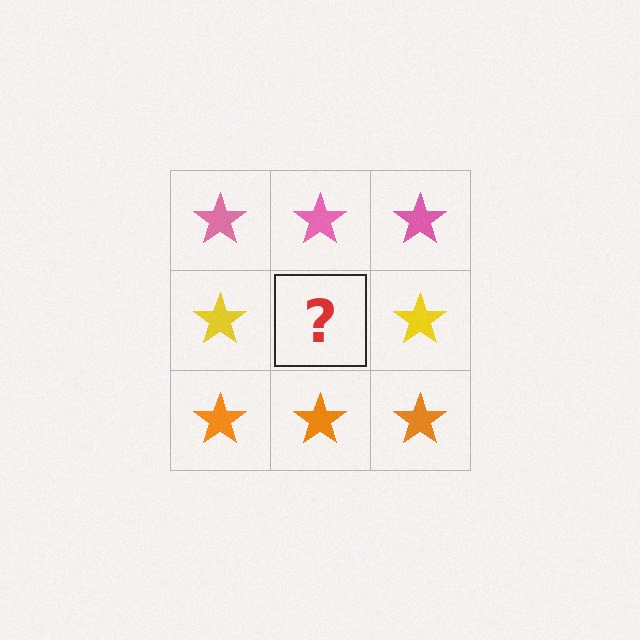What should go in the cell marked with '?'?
The missing cell should contain a yellow star.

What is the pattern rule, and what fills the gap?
The rule is that each row has a consistent color. The gap should be filled with a yellow star.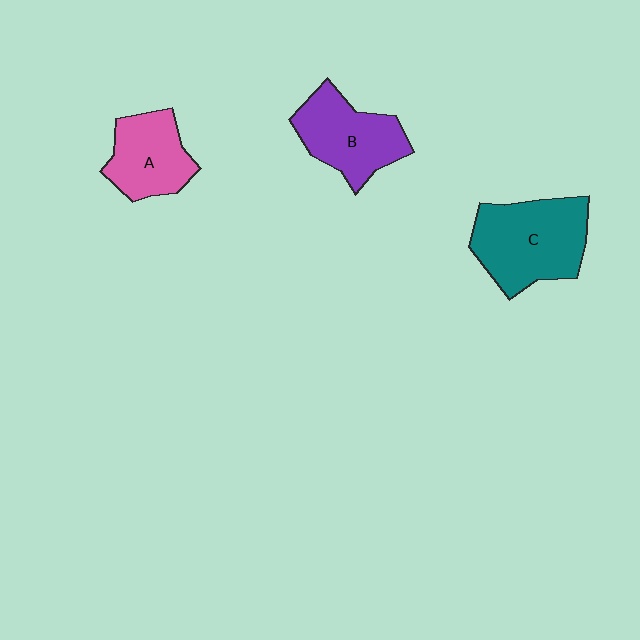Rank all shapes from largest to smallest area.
From largest to smallest: C (teal), B (purple), A (pink).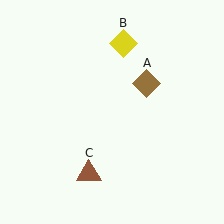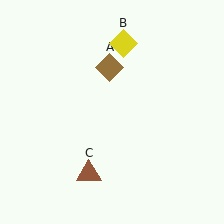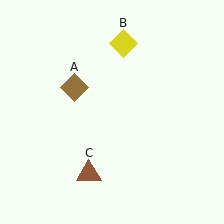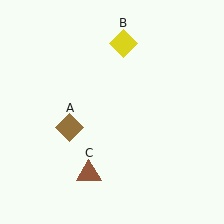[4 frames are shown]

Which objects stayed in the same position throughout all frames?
Yellow diamond (object B) and brown triangle (object C) remained stationary.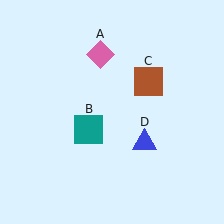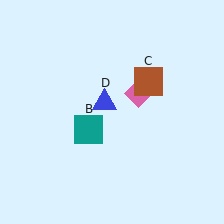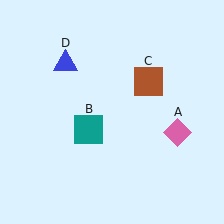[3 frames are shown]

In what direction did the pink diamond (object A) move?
The pink diamond (object A) moved down and to the right.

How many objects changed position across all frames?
2 objects changed position: pink diamond (object A), blue triangle (object D).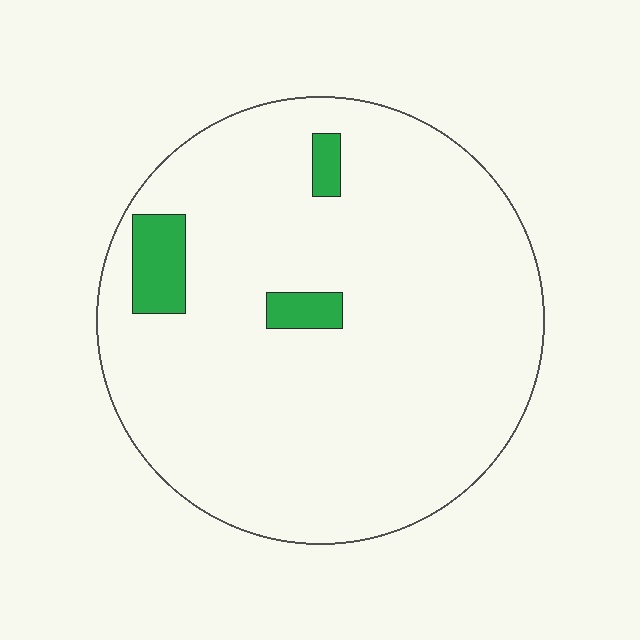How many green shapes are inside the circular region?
3.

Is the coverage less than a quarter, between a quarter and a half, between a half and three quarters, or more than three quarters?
Less than a quarter.